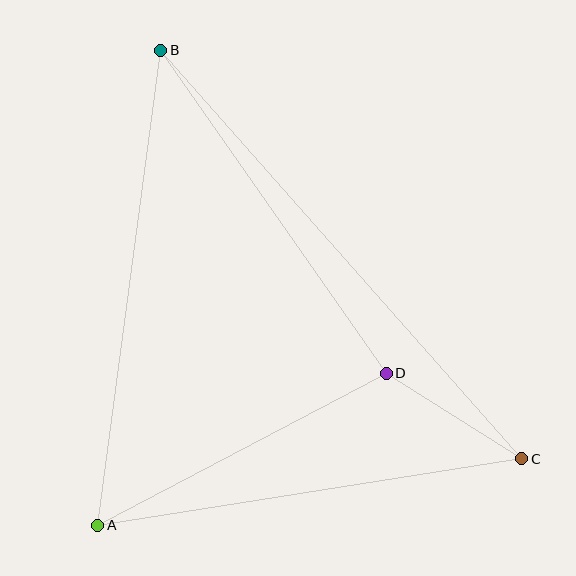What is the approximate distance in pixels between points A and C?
The distance between A and C is approximately 429 pixels.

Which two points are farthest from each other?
Points B and C are farthest from each other.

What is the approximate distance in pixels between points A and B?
The distance between A and B is approximately 479 pixels.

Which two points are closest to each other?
Points C and D are closest to each other.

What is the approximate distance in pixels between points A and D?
The distance between A and D is approximately 326 pixels.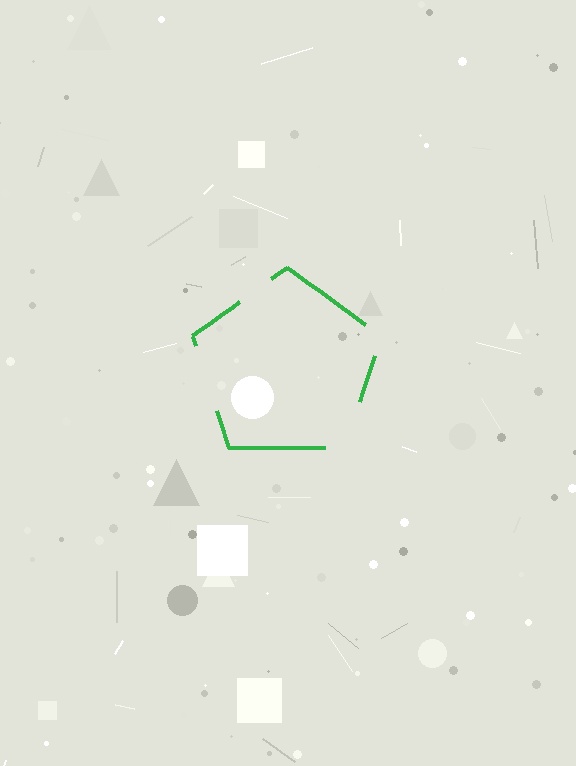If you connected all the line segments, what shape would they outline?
They would outline a pentagon.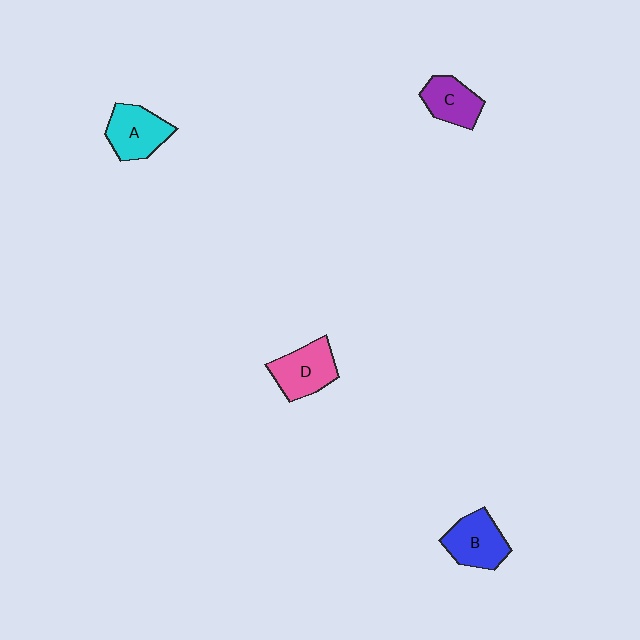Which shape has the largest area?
Shape D (pink).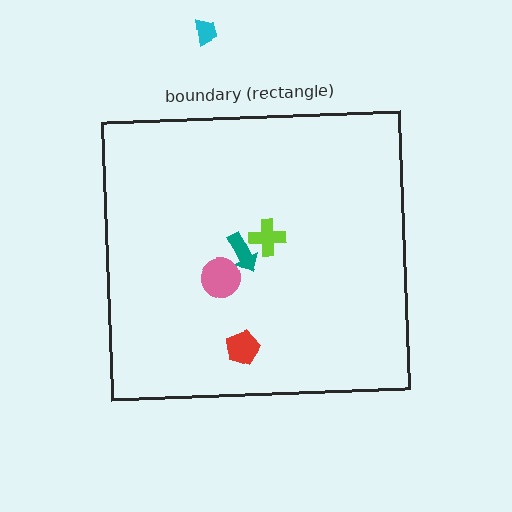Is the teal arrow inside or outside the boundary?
Inside.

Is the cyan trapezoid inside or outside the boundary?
Outside.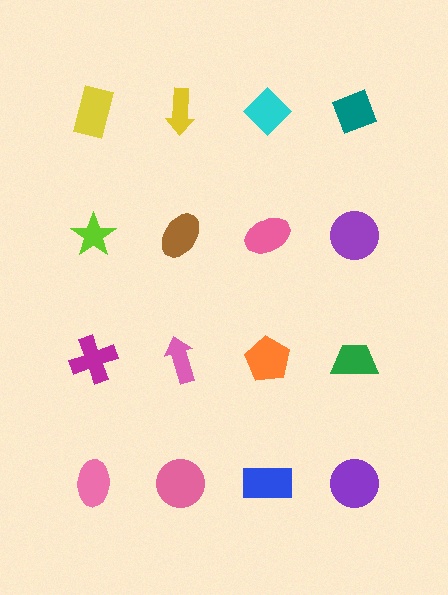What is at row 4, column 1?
A pink ellipse.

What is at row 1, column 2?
A yellow arrow.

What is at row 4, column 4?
A purple circle.